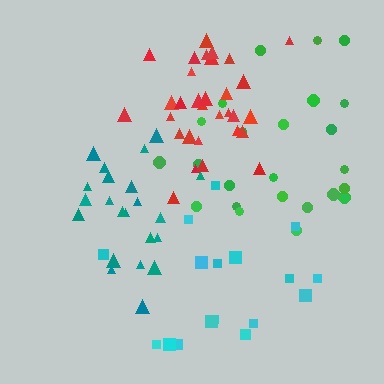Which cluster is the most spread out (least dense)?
Cyan.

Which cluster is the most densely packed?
Red.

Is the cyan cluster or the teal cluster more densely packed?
Teal.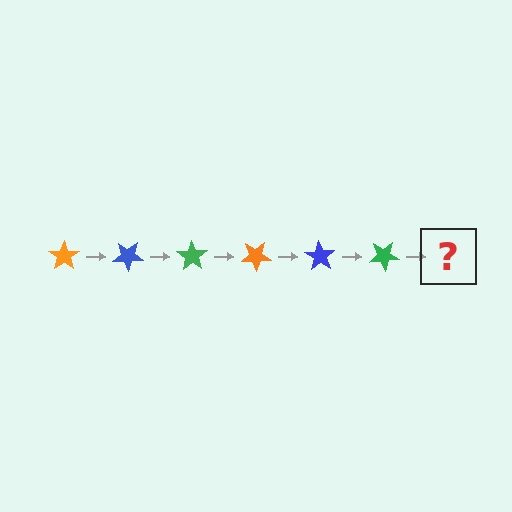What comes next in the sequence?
The next element should be an orange star, rotated 210 degrees from the start.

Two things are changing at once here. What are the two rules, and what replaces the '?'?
The two rules are that it rotates 35 degrees each step and the color cycles through orange, blue, and green. The '?' should be an orange star, rotated 210 degrees from the start.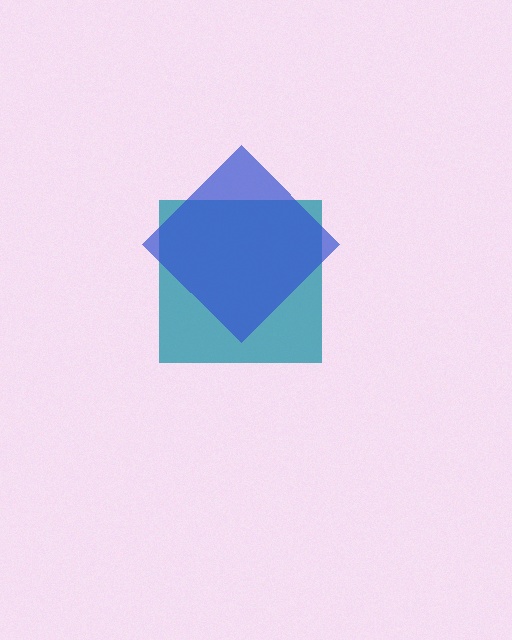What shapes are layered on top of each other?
The layered shapes are: a teal square, a blue diamond.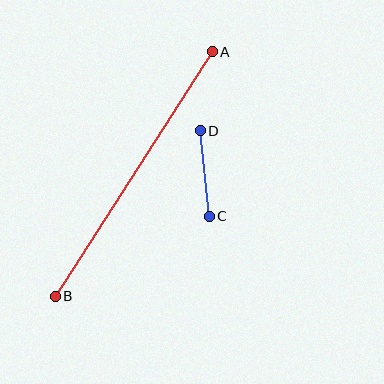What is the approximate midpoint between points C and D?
The midpoint is at approximately (205, 173) pixels.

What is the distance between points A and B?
The distance is approximately 291 pixels.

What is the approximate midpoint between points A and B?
The midpoint is at approximately (134, 174) pixels.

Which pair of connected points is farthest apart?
Points A and B are farthest apart.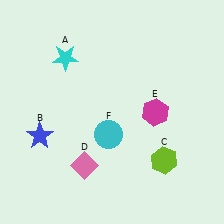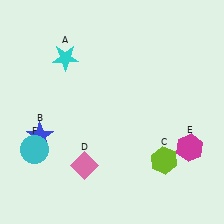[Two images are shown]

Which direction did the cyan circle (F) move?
The cyan circle (F) moved left.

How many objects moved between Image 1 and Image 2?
2 objects moved between the two images.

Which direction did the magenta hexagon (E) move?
The magenta hexagon (E) moved down.